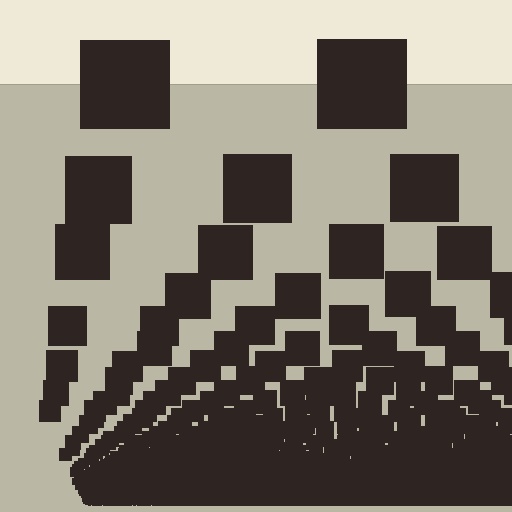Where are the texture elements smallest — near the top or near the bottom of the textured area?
Near the bottom.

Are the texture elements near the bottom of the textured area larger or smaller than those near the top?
Smaller. The gradient is inverted — elements near the bottom are smaller and denser.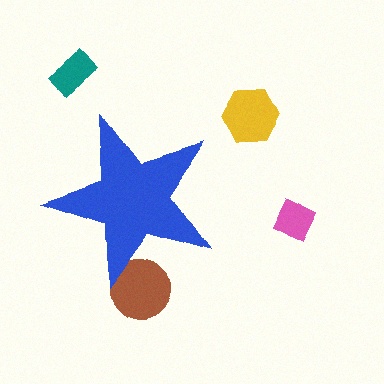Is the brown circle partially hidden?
Yes, the brown circle is partially hidden behind the blue star.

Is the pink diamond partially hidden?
No, the pink diamond is fully visible.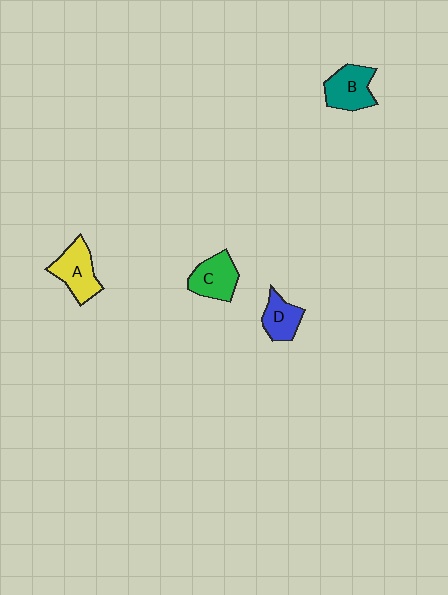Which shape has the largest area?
Shape A (yellow).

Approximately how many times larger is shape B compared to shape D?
Approximately 1.3 times.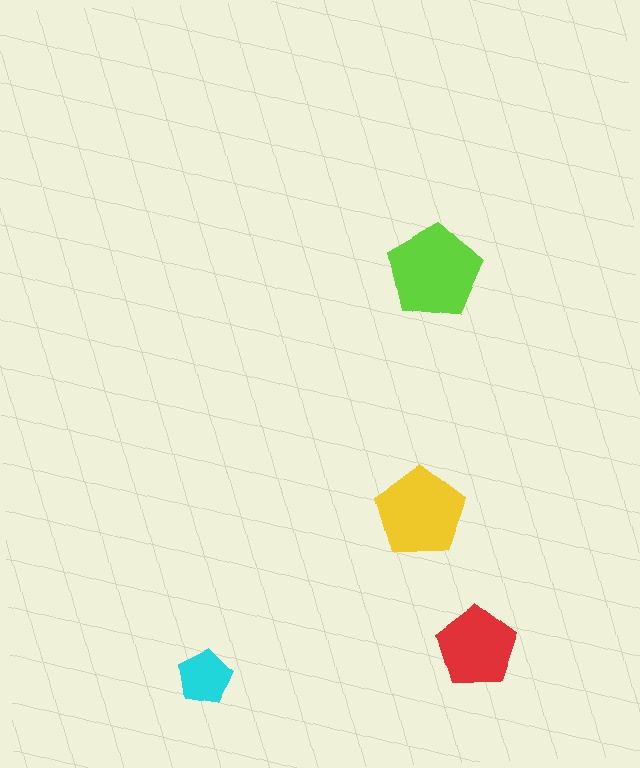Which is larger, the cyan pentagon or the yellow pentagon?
The yellow one.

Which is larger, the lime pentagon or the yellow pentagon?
The lime one.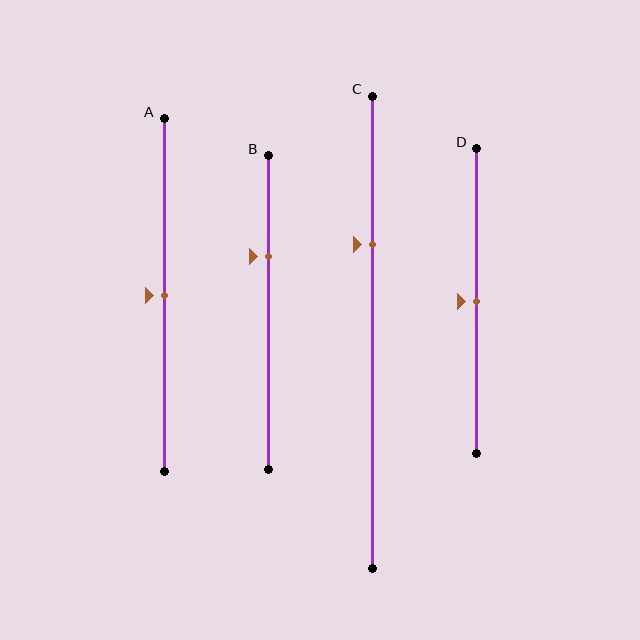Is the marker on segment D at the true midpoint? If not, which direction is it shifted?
Yes, the marker on segment D is at the true midpoint.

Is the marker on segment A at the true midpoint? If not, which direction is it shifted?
Yes, the marker on segment A is at the true midpoint.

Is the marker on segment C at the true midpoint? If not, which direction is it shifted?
No, the marker on segment C is shifted upward by about 19% of the segment length.